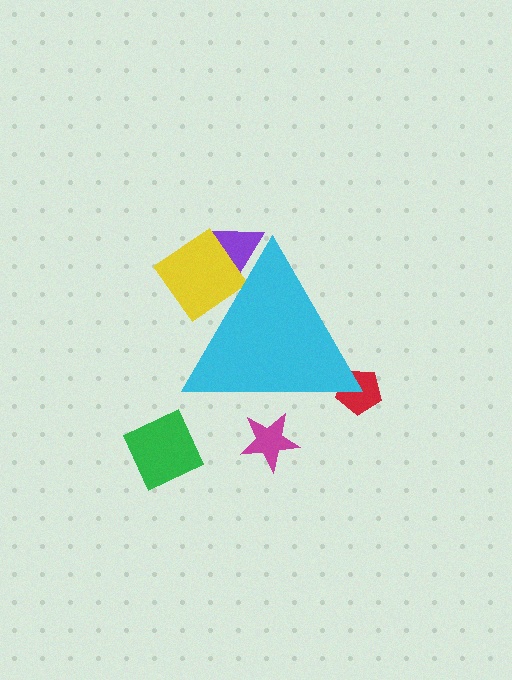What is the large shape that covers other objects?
A cyan triangle.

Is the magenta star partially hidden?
Yes, the magenta star is partially hidden behind the cyan triangle.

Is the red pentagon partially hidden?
Yes, the red pentagon is partially hidden behind the cyan triangle.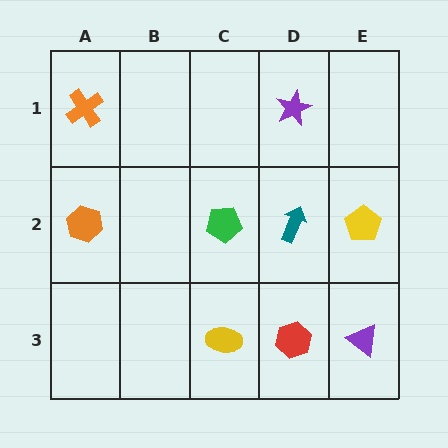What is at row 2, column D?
A teal arrow.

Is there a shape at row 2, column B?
No, that cell is empty.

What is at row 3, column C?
A yellow ellipse.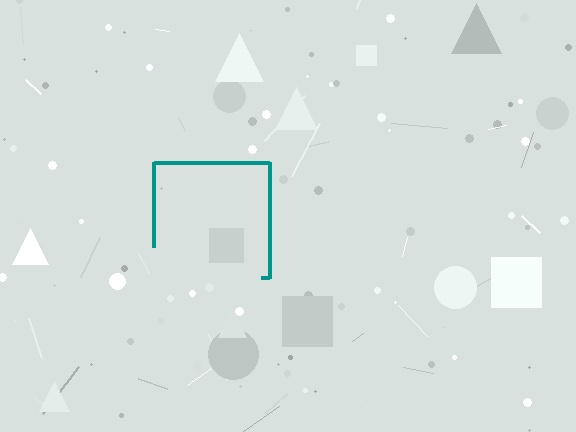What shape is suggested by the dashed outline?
The dashed outline suggests a square.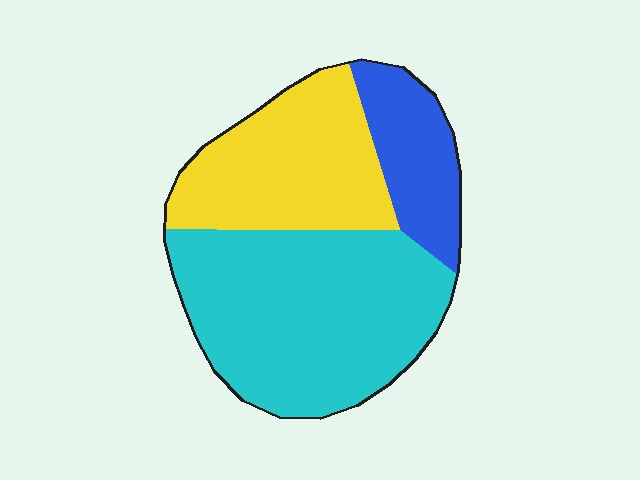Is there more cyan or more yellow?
Cyan.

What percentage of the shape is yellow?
Yellow covers 32% of the shape.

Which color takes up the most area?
Cyan, at roughly 50%.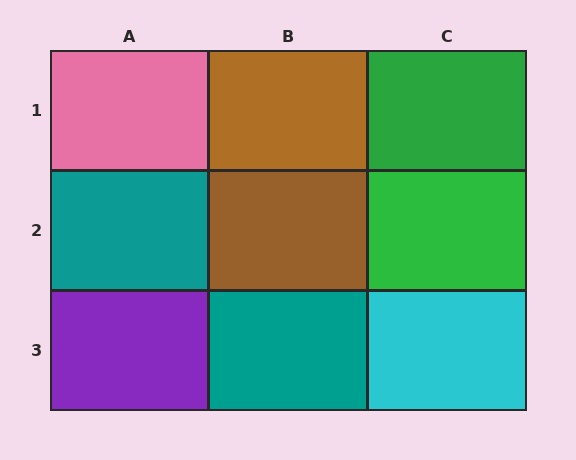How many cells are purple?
1 cell is purple.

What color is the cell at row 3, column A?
Purple.